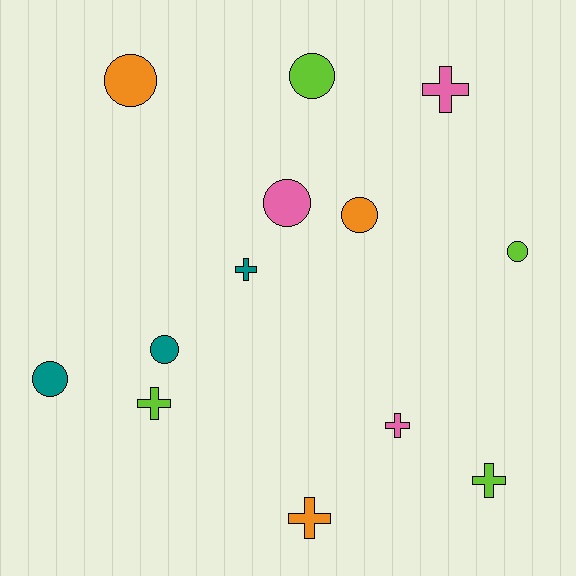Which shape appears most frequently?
Circle, with 7 objects.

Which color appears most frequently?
Lime, with 4 objects.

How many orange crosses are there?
There is 1 orange cross.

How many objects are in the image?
There are 13 objects.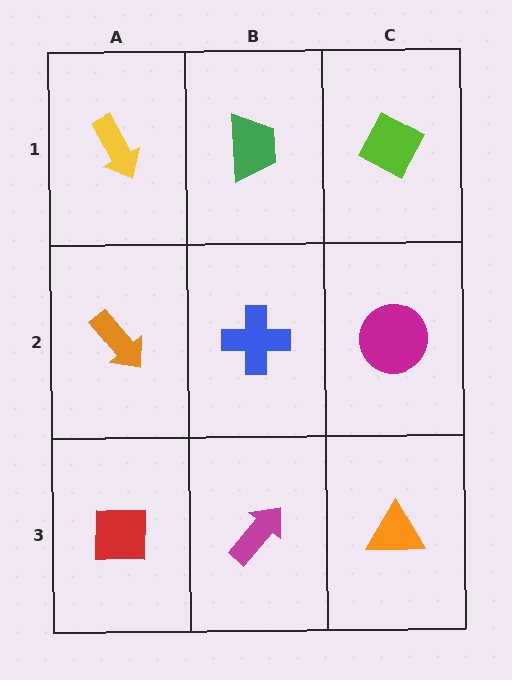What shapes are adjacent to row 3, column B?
A blue cross (row 2, column B), a red square (row 3, column A), an orange triangle (row 3, column C).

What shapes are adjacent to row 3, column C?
A magenta circle (row 2, column C), a magenta arrow (row 3, column B).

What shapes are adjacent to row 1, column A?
An orange arrow (row 2, column A), a green trapezoid (row 1, column B).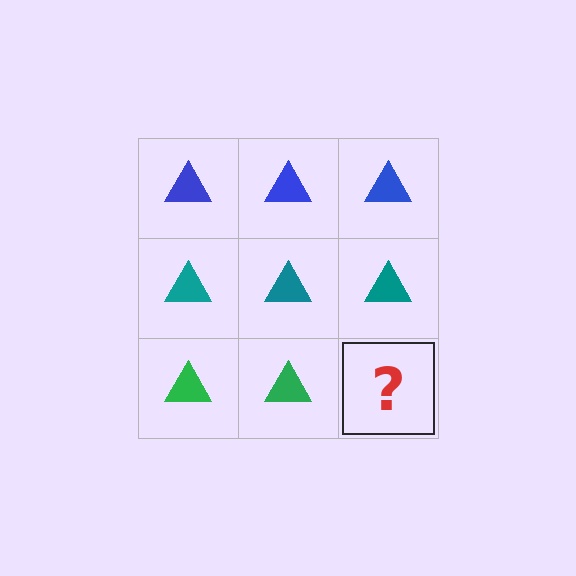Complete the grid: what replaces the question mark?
The question mark should be replaced with a green triangle.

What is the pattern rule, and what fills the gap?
The rule is that each row has a consistent color. The gap should be filled with a green triangle.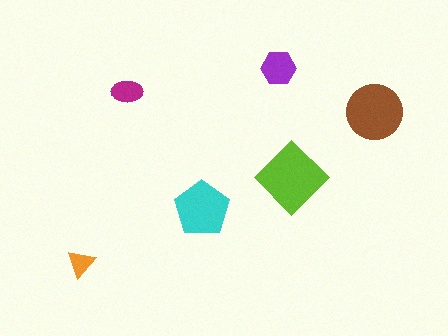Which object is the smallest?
The orange triangle.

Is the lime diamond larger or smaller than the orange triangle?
Larger.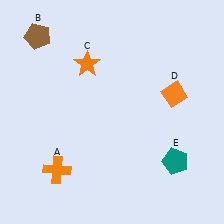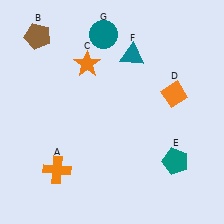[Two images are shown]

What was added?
A teal triangle (F), a teal circle (G) were added in Image 2.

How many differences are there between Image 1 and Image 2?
There are 2 differences between the two images.